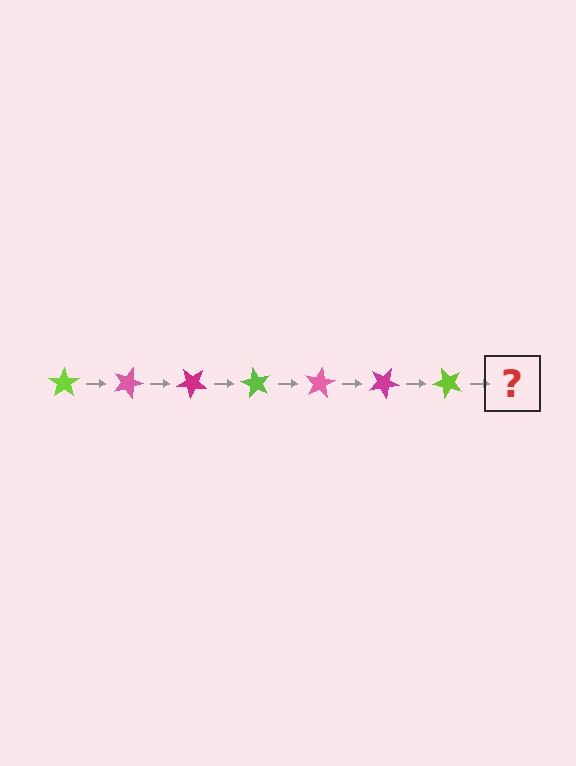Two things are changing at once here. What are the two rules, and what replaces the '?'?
The two rules are that it rotates 20 degrees each step and the color cycles through lime, pink, and magenta. The '?' should be a pink star, rotated 140 degrees from the start.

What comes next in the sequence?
The next element should be a pink star, rotated 140 degrees from the start.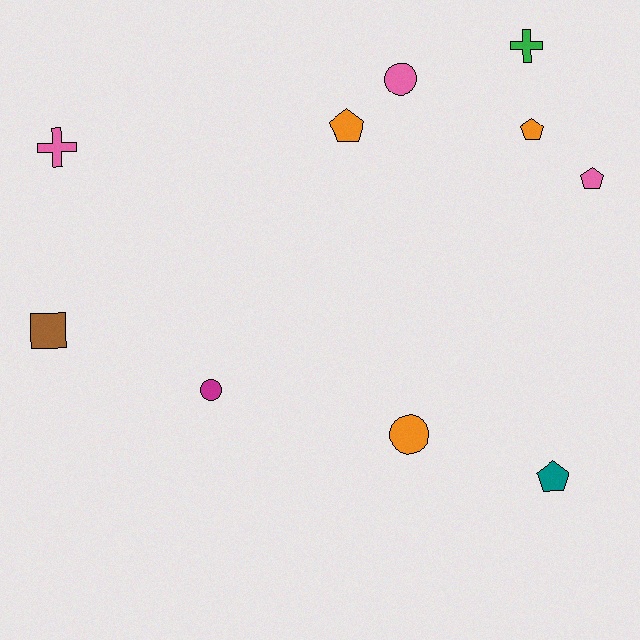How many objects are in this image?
There are 10 objects.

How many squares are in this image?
There is 1 square.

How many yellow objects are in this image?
There are no yellow objects.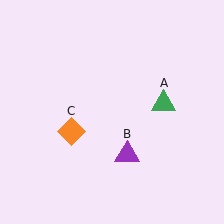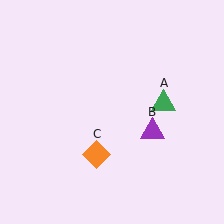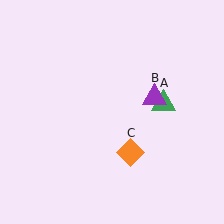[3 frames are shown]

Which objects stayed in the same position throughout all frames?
Green triangle (object A) remained stationary.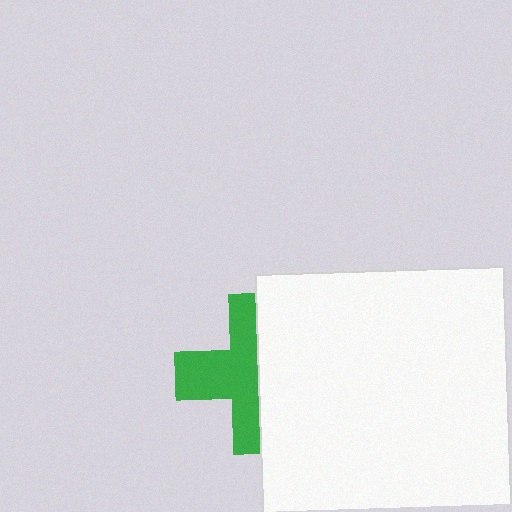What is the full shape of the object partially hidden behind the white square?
The partially hidden object is a green cross.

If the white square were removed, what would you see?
You would see the complete green cross.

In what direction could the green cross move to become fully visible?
The green cross could move left. That would shift it out from behind the white square entirely.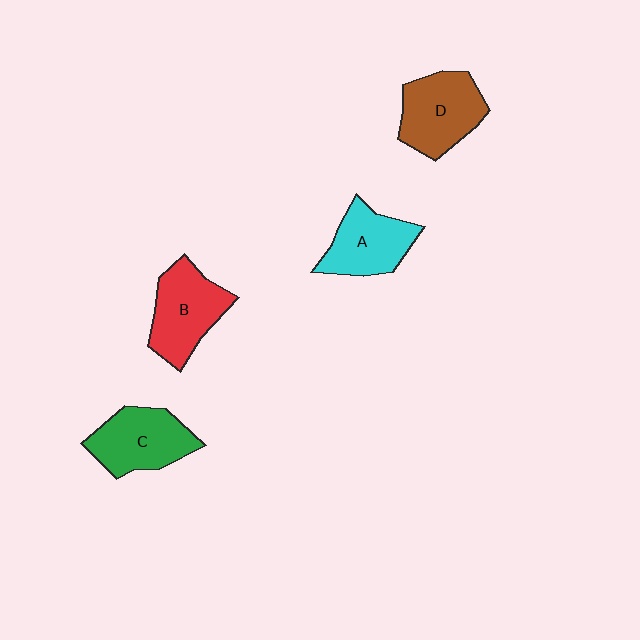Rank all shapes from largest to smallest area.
From largest to smallest: B (red), D (brown), C (green), A (cyan).